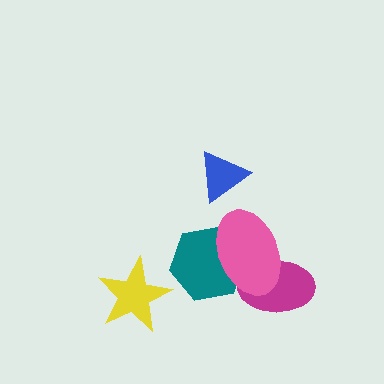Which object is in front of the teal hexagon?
The pink ellipse is in front of the teal hexagon.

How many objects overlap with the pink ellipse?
2 objects overlap with the pink ellipse.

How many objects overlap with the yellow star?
0 objects overlap with the yellow star.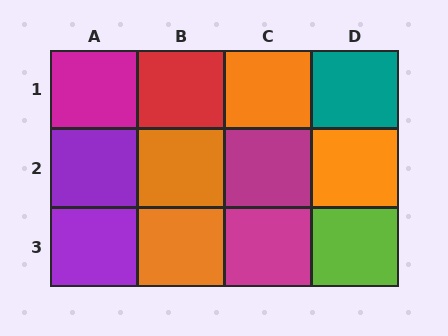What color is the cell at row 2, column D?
Orange.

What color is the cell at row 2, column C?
Magenta.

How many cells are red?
1 cell is red.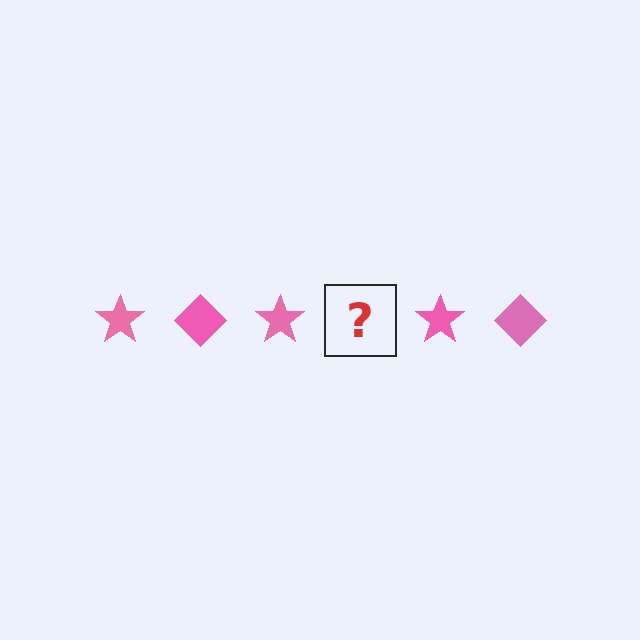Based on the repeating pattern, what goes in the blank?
The blank should be a pink diamond.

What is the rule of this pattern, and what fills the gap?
The rule is that the pattern cycles through star, diamond shapes in pink. The gap should be filled with a pink diamond.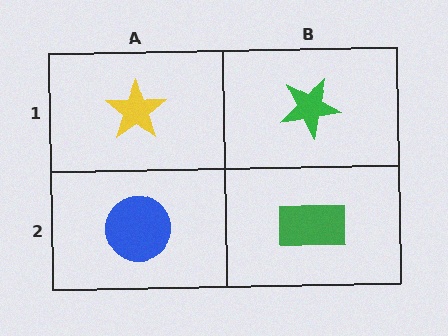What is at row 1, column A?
A yellow star.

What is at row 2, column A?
A blue circle.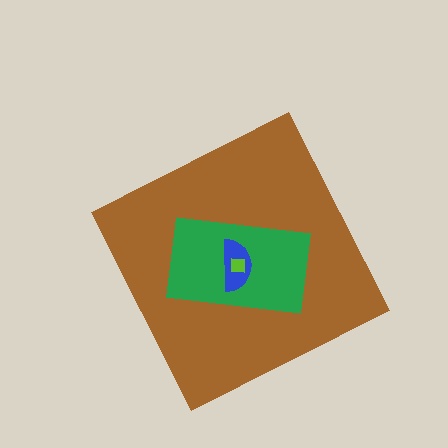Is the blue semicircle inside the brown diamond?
Yes.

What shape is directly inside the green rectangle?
The blue semicircle.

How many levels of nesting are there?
4.